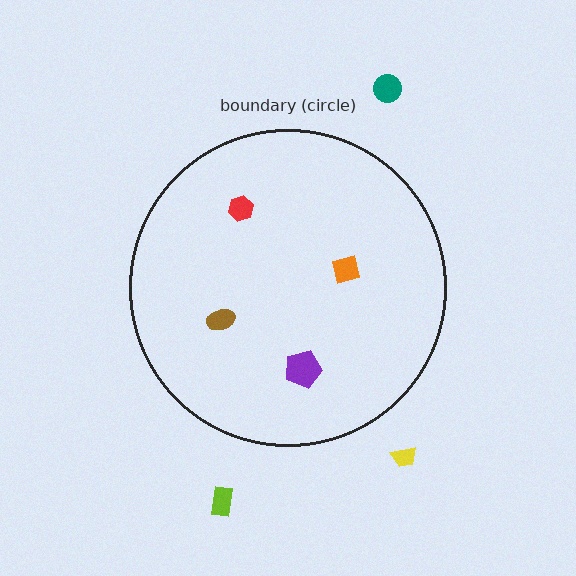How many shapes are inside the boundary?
4 inside, 3 outside.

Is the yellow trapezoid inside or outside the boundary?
Outside.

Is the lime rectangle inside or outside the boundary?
Outside.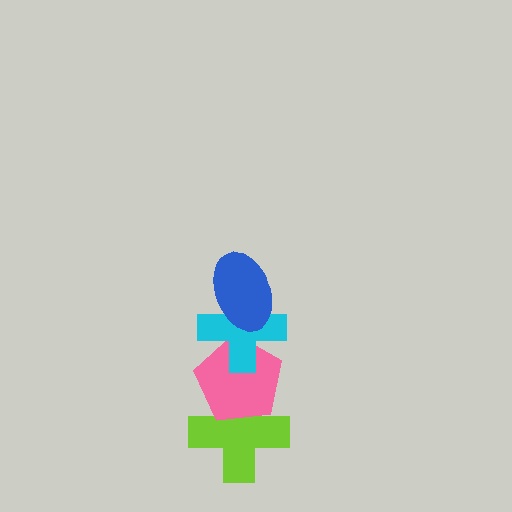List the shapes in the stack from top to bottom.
From top to bottom: the blue ellipse, the cyan cross, the pink pentagon, the lime cross.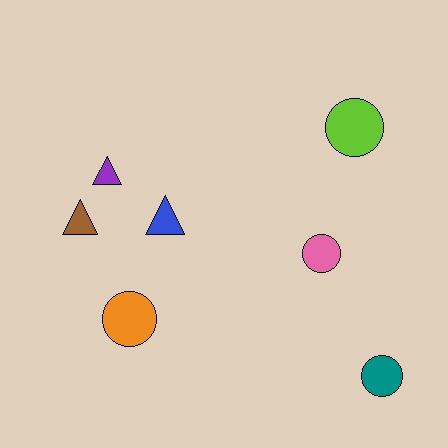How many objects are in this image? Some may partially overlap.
There are 7 objects.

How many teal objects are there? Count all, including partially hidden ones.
There is 1 teal object.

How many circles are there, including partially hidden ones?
There are 4 circles.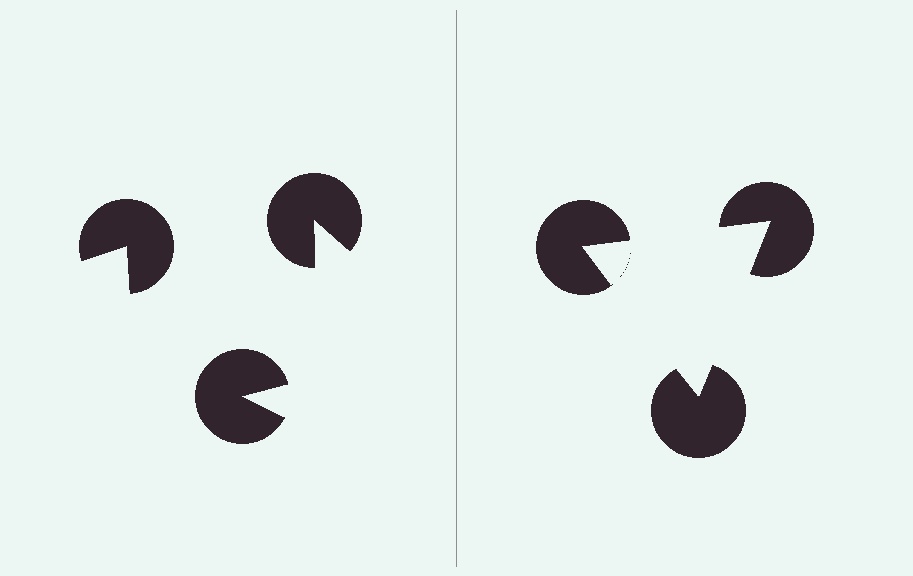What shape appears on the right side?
An illusory triangle.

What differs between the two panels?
The pac-man discs are positioned identically on both sides; only the wedge orientations differ. On the right they align to a triangle; on the left they are misaligned.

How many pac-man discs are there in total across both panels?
6 — 3 on each side.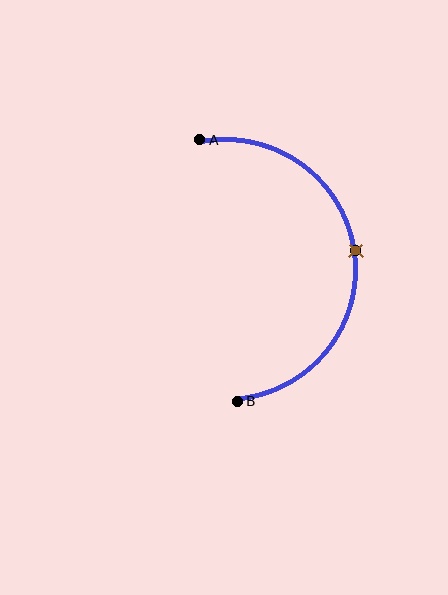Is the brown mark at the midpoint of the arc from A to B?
Yes. The brown mark lies on the arc at equal arc-length from both A and B — it is the arc midpoint.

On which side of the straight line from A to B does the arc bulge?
The arc bulges to the right of the straight line connecting A and B.